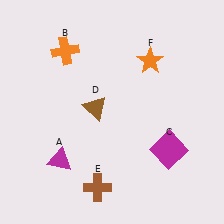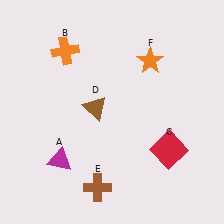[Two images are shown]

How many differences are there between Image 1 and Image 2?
There is 1 difference between the two images.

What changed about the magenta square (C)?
In Image 1, C is magenta. In Image 2, it changed to red.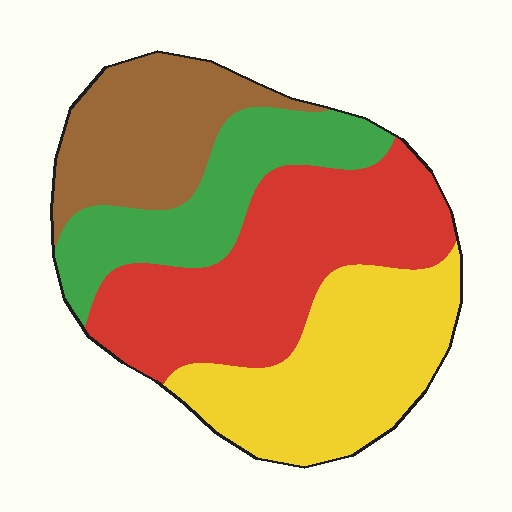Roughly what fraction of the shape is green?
Green takes up about one fifth (1/5) of the shape.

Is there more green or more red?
Red.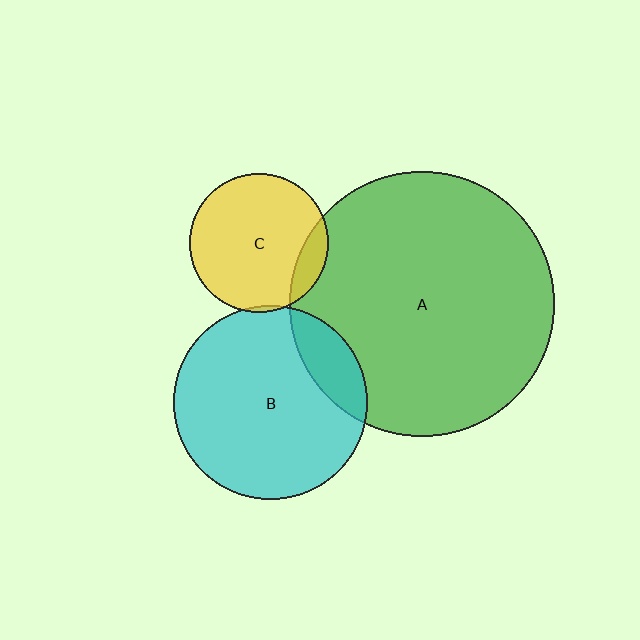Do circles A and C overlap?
Yes.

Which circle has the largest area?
Circle A (green).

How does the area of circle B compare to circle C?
Approximately 1.9 times.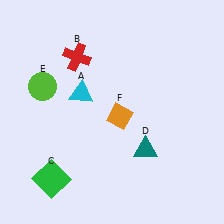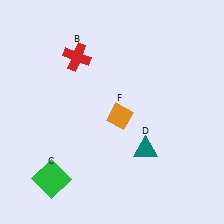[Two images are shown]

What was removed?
The cyan triangle (A), the lime circle (E) were removed in Image 2.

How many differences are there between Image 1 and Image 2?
There are 2 differences between the two images.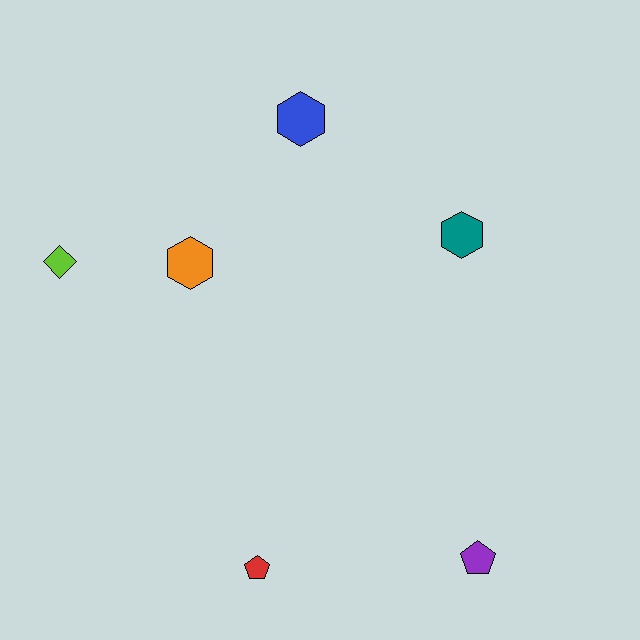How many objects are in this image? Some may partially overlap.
There are 6 objects.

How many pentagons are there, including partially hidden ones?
There are 2 pentagons.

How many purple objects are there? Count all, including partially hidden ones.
There is 1 purple object.